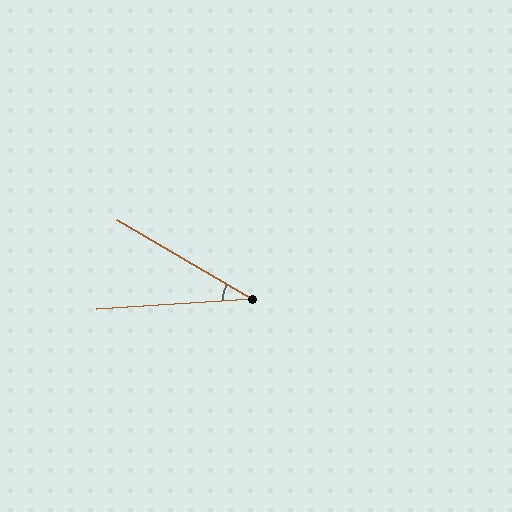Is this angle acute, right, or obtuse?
It is acute.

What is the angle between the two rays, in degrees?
Approximately 34 degrees.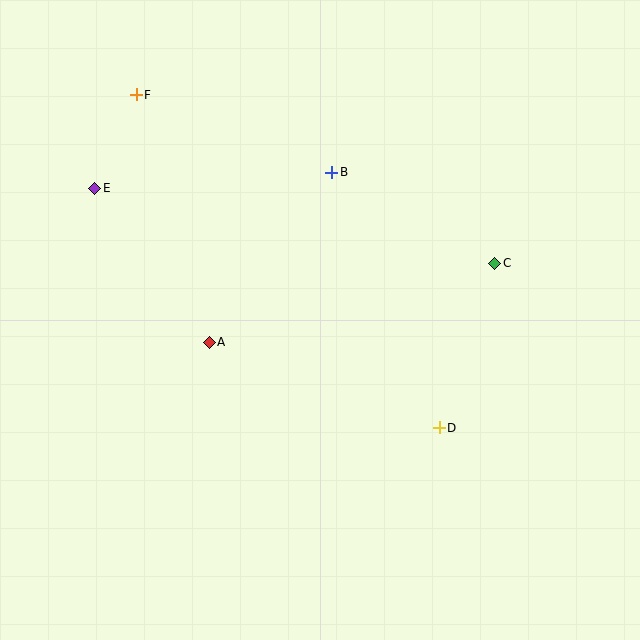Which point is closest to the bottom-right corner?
Point D is closest to the bottom-right corner.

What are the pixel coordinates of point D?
Point D is at (439, 428).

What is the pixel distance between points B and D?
The distance between B and D is 277 pixels.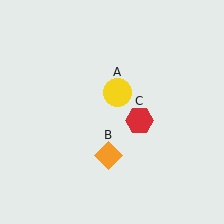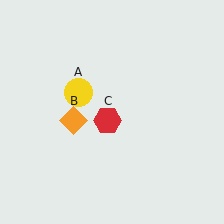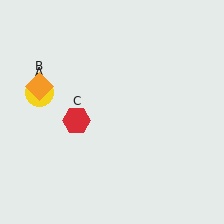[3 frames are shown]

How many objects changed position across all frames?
3 objects changed position: yellow circle (object A), orange diamond (object B), red hexagon (object C).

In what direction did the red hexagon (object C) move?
The red hexagon (object C) moved left.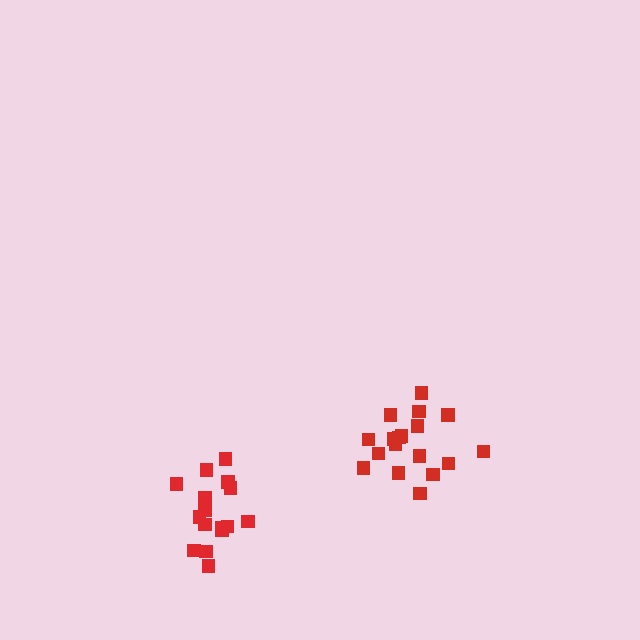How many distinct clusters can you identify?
There are 2 distinct clusters.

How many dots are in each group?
Group 1: 16 dots, Group 2: 18 dots (34 total).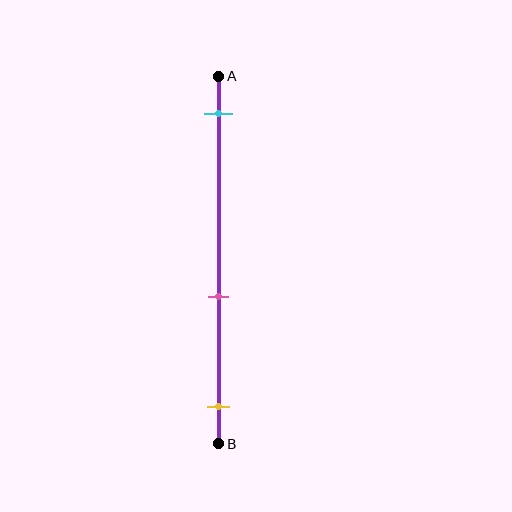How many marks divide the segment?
There are 3 marks dividing the segment.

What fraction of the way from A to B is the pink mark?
The pink mark is approximately 60% (0.6) of the way from A to B.